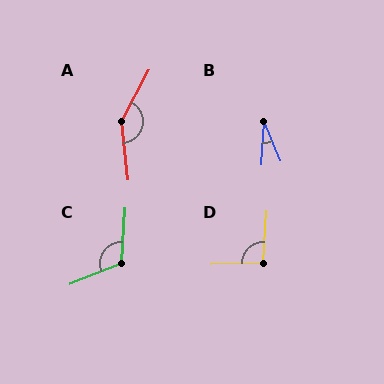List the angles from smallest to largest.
B (26°), D (96°), C (116°), A (145°).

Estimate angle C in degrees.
Approximately 116 degrees.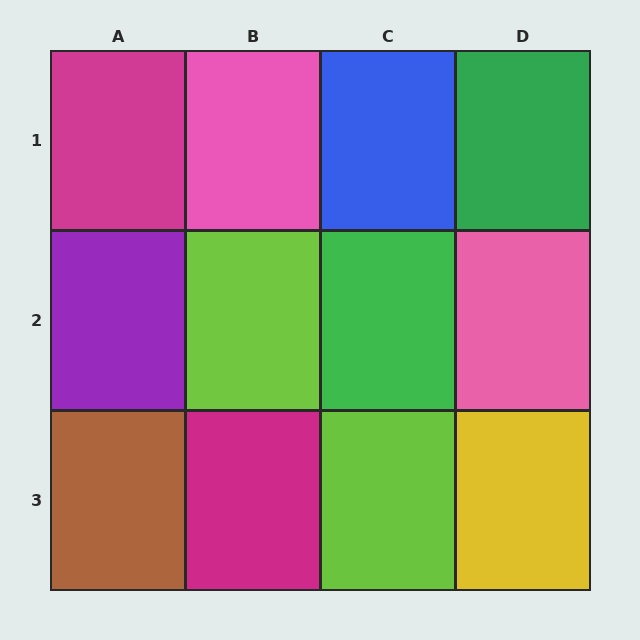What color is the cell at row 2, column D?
Pink.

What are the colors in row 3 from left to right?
Brown, magenta, lime, yellow.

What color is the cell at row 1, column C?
Blue.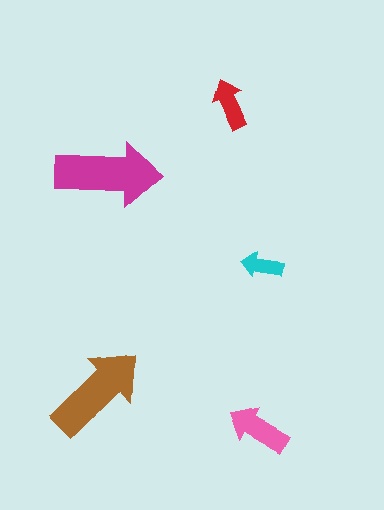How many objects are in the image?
There are 5 objects in the image.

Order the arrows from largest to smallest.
the magenta one, the brown one, the pink one, the red one, the cyan one.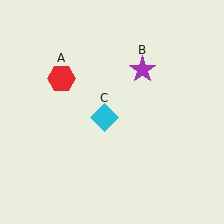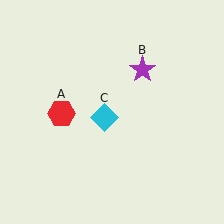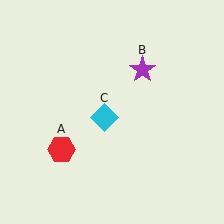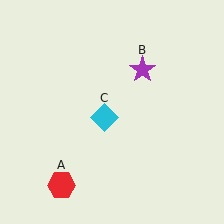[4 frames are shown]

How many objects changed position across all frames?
1 object changed position: red hexagon (object A).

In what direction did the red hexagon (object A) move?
The red hexagon (object A) moved down.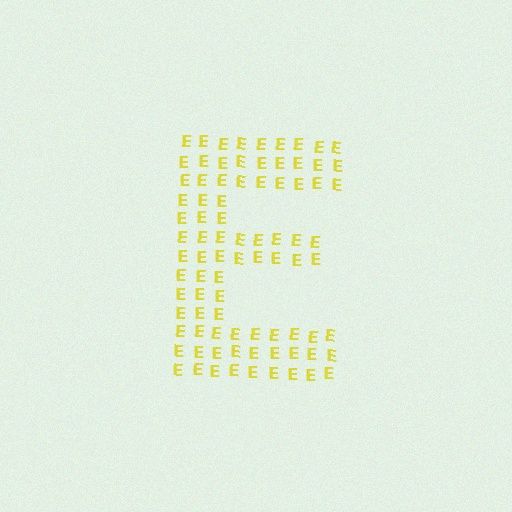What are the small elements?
The small elements are letter E's.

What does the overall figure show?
The overall figure shows the letter E.